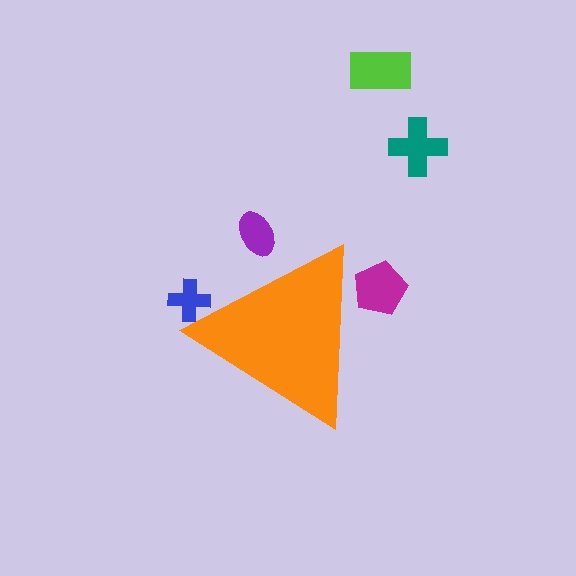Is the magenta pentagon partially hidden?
Yes, the magenta pentagon is partially hidden behind the orange triangle.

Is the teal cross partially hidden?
No, the teal cross is fully visible.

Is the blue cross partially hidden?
Yes, the blue cross is partially hidden behind the orange triangle.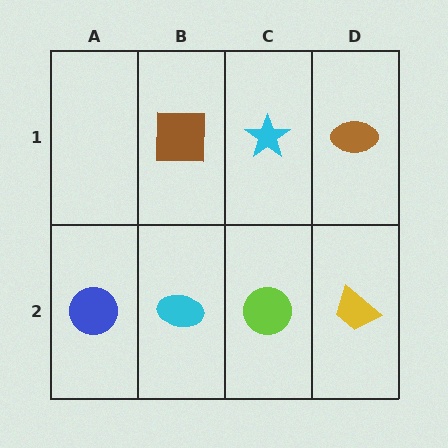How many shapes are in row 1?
3 shapes.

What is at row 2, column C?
A lime circle.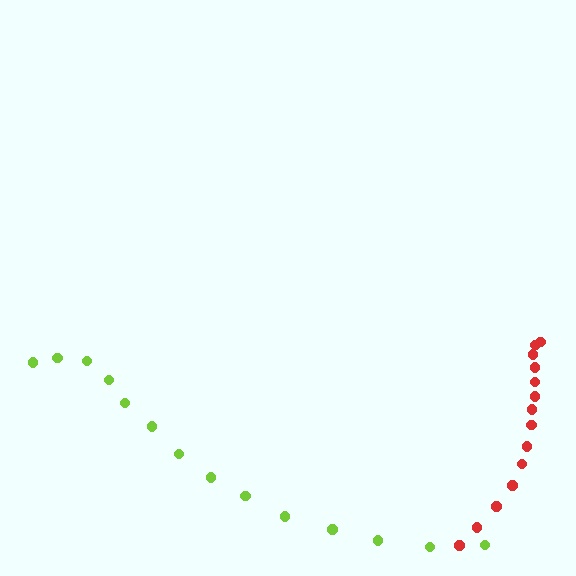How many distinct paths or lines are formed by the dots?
There are 2 distinct paths.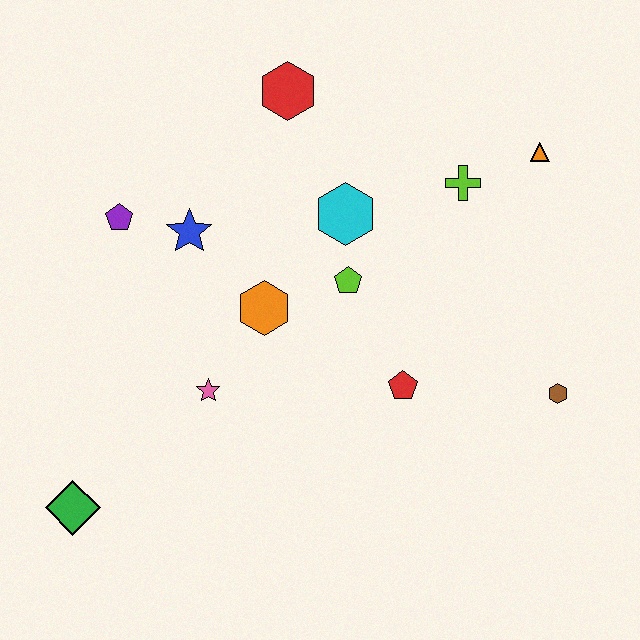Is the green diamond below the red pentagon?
Yes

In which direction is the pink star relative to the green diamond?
The pink star is to the right of the green diamond.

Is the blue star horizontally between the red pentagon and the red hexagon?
No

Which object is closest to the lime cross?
The orange triangle is closest to the lime cross.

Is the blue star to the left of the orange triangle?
Yes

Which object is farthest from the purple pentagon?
The brown hexagon is farthest from the purple pentagon.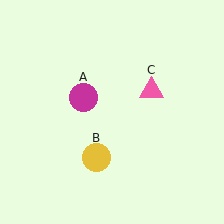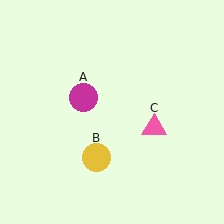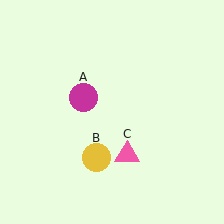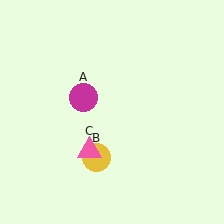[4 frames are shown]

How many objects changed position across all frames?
1 object changed position: pink triangle (object C).